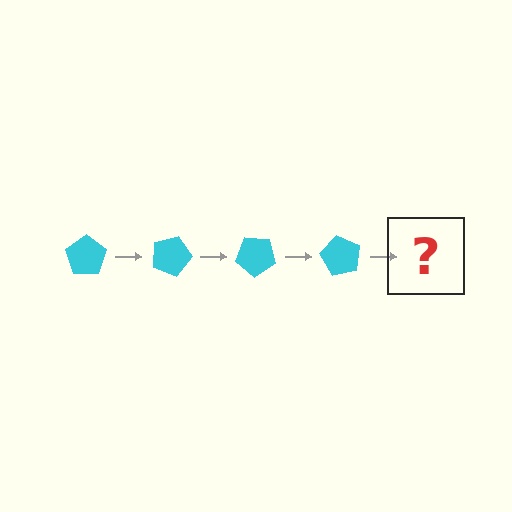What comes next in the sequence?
The next element should be a cyan pentagon rotated 80 degrees.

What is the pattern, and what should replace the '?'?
The pattern is that the pentagon rotates 20 degrees each step. The '?' should be a cyan pentagon rotated 80 degrees.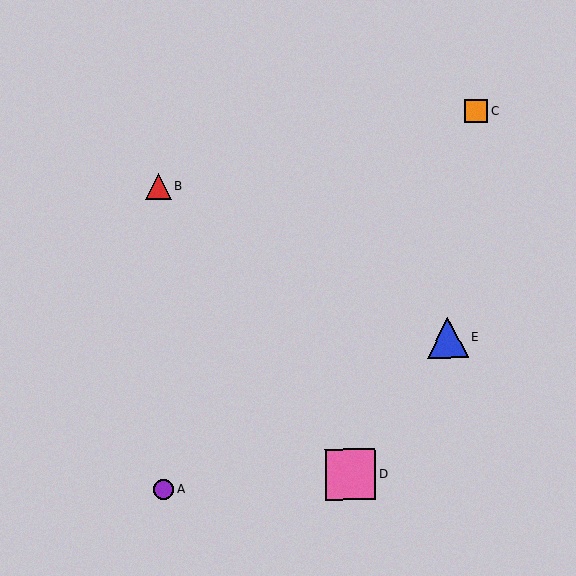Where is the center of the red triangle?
The center of the red triangle is at (159, 186).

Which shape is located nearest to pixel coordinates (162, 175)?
The red triangle (labeled B) at (159, 186) is nearest to that location.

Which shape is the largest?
The pink square (labeled D) is the largest.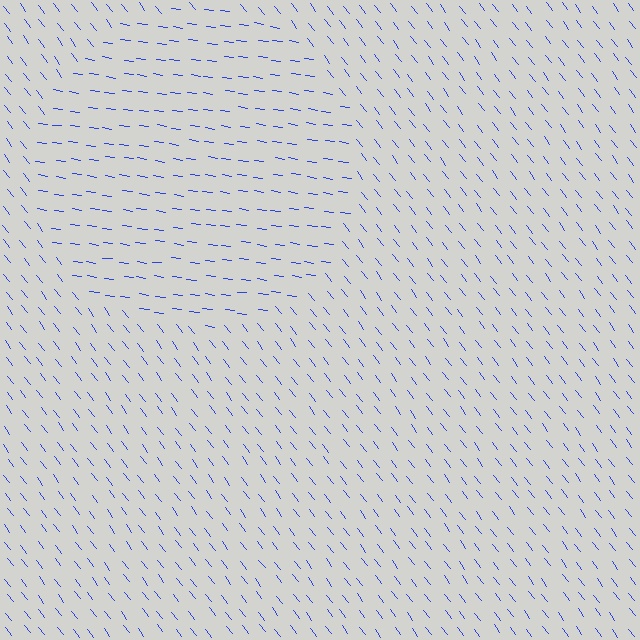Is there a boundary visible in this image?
Yes, there is a texture boundary formed by a change in line orientation.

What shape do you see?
I see a circle.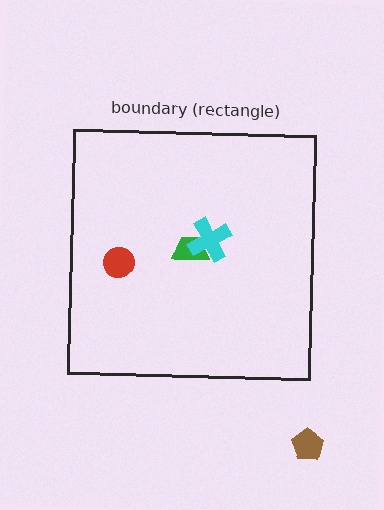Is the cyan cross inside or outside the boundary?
Inside.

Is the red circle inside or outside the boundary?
Inside.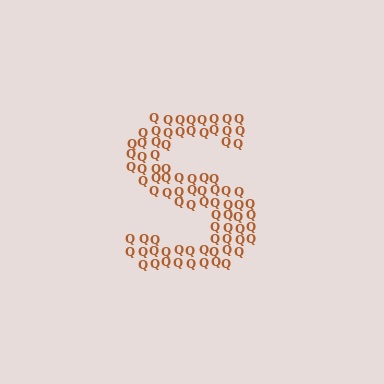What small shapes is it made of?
It is made of small letter Q's.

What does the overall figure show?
The overall figure shows the letter S.